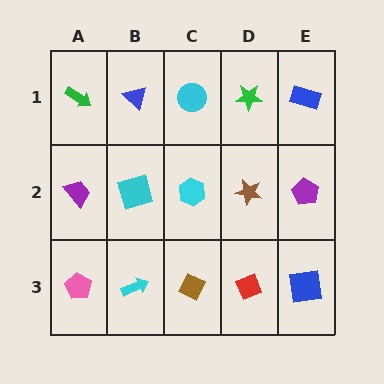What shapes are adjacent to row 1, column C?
A cyan hexagon (row 2, column C), a blue triangle (row 1, column B), a green star (row 1, column D).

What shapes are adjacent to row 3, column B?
A cyan square (row 2, column B), a pink pentagon (row 3, column A), a brown diamond (row 3, column C).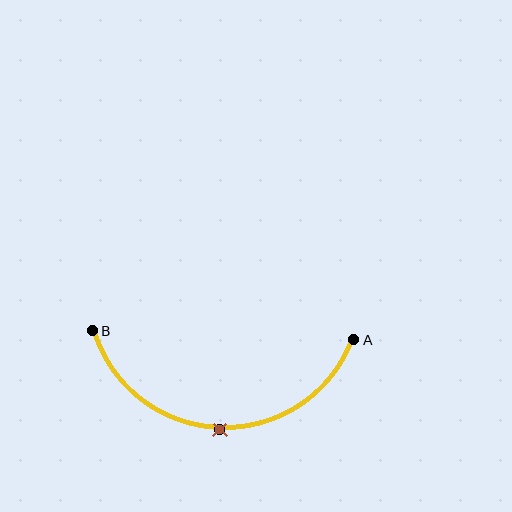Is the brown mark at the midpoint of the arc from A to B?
Yes. The brown mark lies on the arc at equal arc-length from both A and B — it is the arc midpoint.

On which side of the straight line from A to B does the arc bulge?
The arc bulges below the straight line connecting A and B.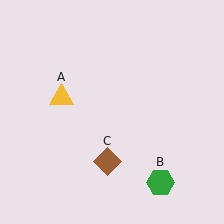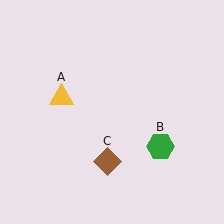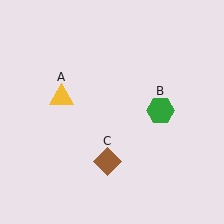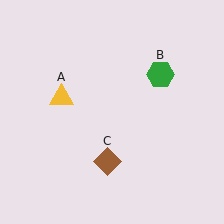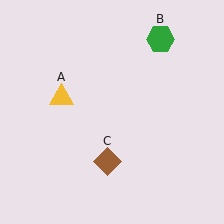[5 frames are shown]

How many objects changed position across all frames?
1 object changed position: green hexagon (object B).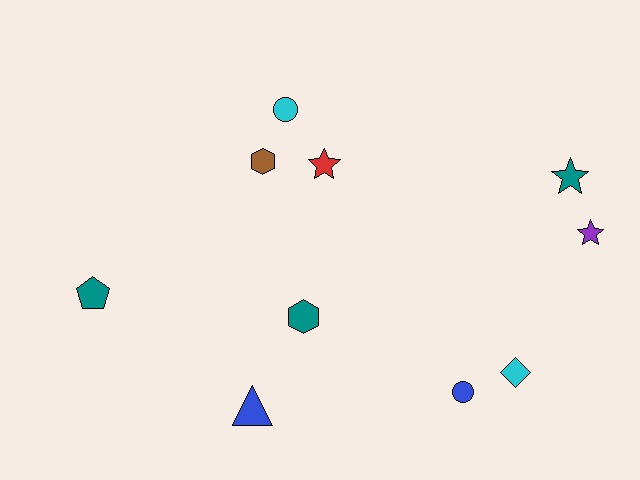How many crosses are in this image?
There are no crosses.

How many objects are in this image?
There are 10 objects.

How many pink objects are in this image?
There are no pink objects.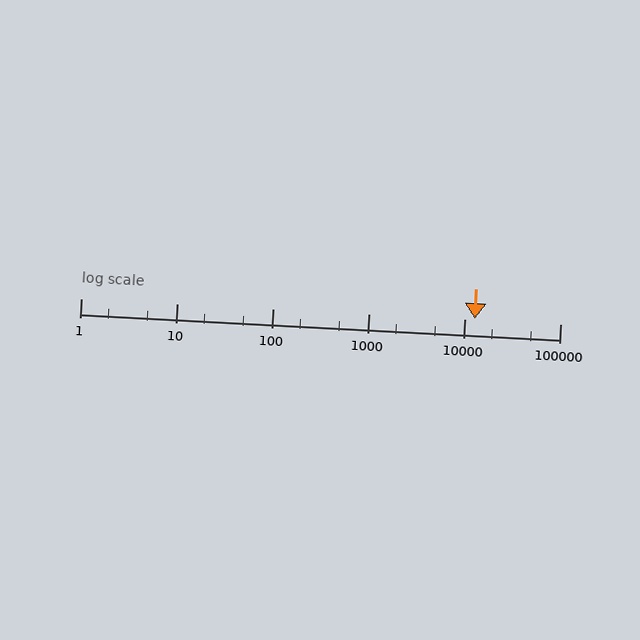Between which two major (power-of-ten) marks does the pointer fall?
The pointer is between 10000 and 100000.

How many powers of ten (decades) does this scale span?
The scale spans 5 decades, from 1 to 100000.